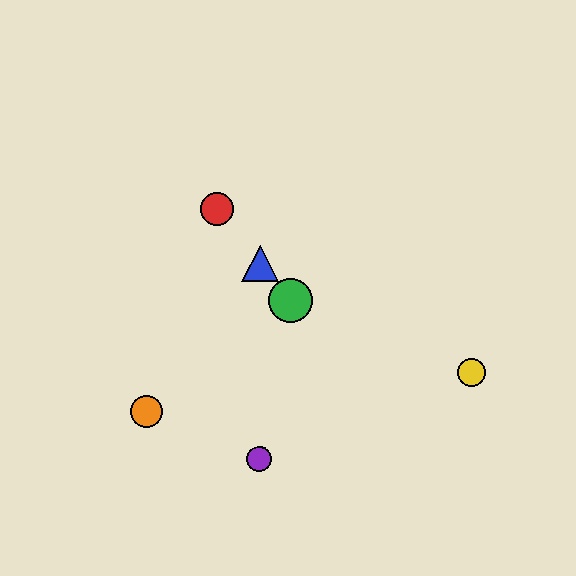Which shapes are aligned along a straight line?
The red circle, the blue triangle, the green circle are aligned along a straight line.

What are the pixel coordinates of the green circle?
The green circle is at (290, 300).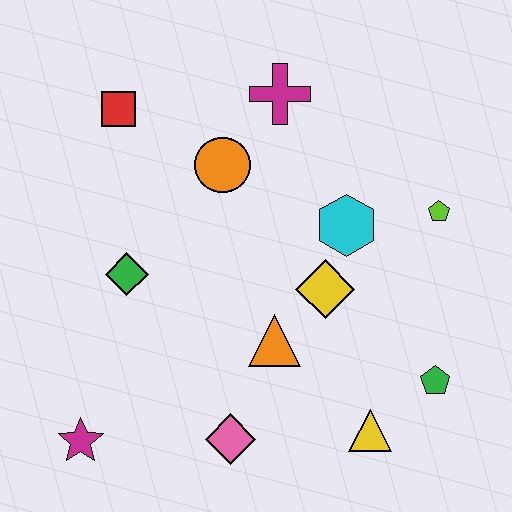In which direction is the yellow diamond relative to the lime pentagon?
The yellow diamond is to the left of the lime pentagon.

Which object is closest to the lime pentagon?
The cyan hexagon is closest to the lime pentagon.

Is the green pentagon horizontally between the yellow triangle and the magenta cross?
No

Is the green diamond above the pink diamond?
Yes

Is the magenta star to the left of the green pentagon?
Yes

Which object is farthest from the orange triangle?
The red square is farthest from the orange triangle.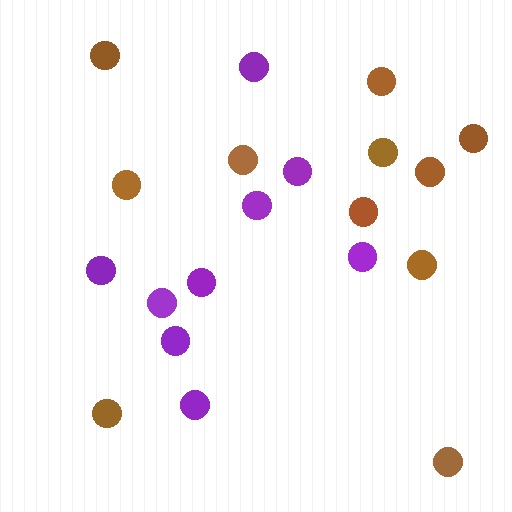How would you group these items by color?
There are 2 groups: one group of purple circles (9) and one group of brown circles (11).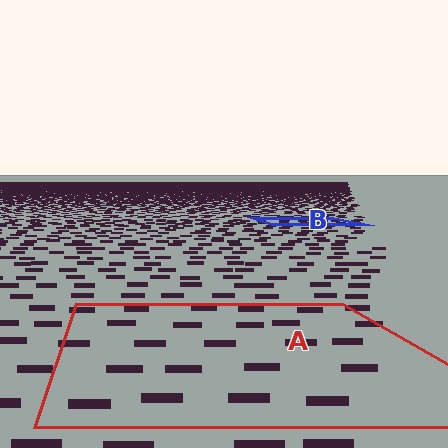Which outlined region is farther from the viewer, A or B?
Region B is farther from the viewer — the texture elements inside it appear smaller and more densely packed.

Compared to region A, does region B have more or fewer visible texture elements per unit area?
Region B has more texture elements per unit area — they are packed more densely because it is farther away.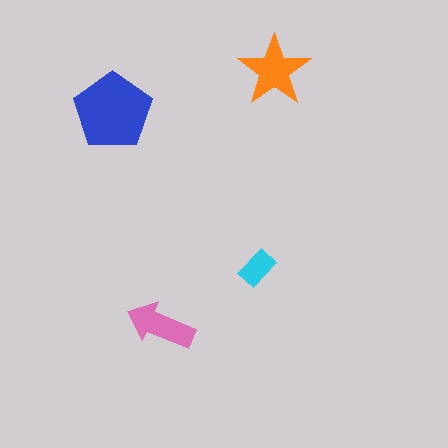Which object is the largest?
The blue pentagon.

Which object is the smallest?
The cyan rectangle.